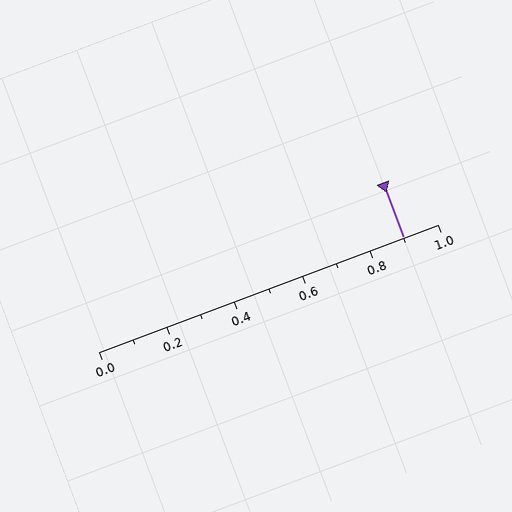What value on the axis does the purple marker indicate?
The marker indicates approximately 0.9.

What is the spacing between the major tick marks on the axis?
The major ticks are spaced 0.2 apart.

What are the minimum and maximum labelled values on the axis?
The axis runs from 0.0 to 1.0.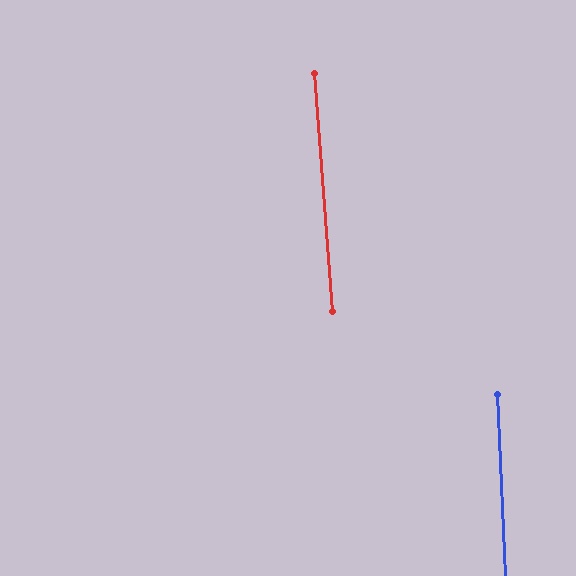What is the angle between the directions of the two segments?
Approximately 2 degrees.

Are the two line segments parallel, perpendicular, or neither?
Parallel — their directions differ by only 1.6°.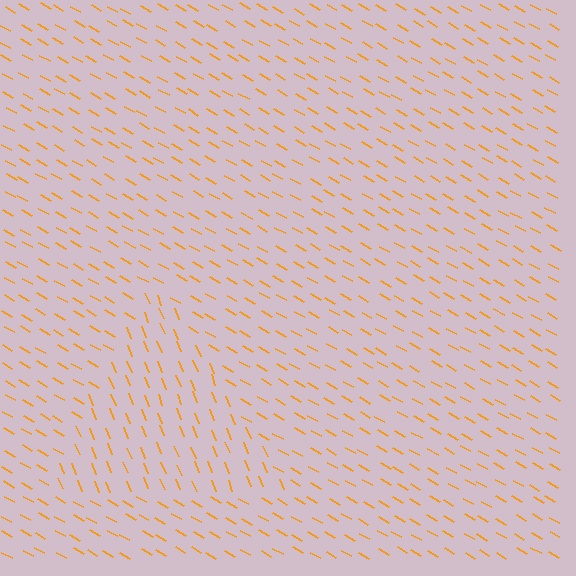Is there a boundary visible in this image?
Yes, there is a texture boundary formed by a change in line orientation.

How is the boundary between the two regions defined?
The boundary is defined purely by a change in line orientation (approximately 38 degrees difference). All lines are the same color and thickness.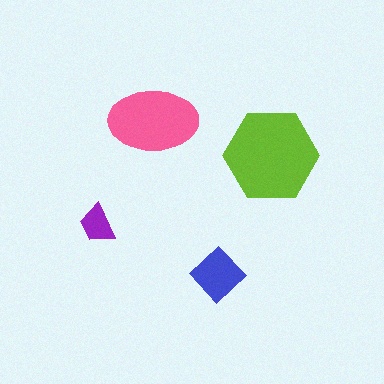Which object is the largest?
The lime hexagon.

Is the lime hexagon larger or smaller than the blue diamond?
Larger.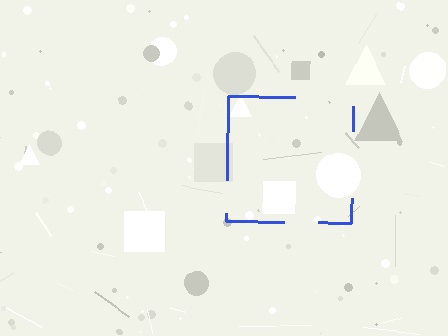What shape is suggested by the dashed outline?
The dashed outline suggests a square.